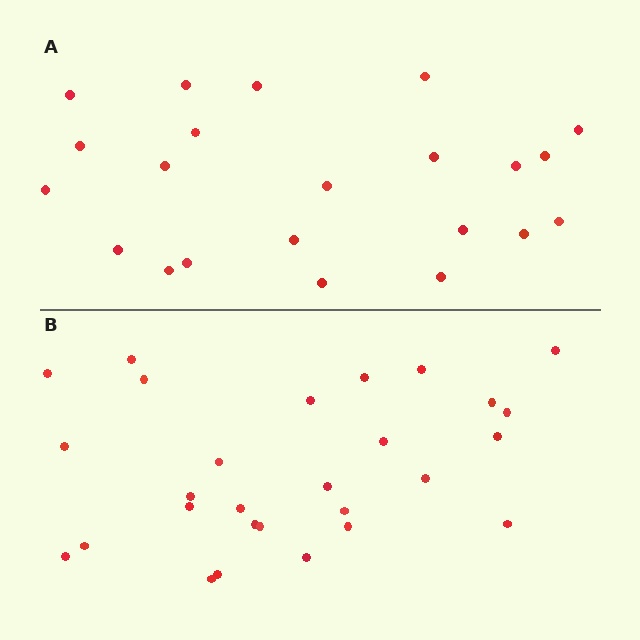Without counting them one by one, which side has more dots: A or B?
Region B (the bottom region) has more dots.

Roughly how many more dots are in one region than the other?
Region B has about 6 more dots than region A.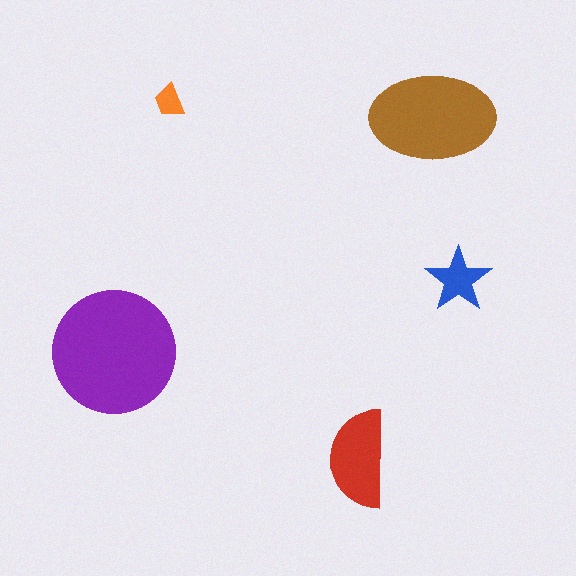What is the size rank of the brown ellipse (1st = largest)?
2nd.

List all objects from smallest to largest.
The orange trapezoid, the blue star, the red semicircle, the brown ellipse, the purple circle.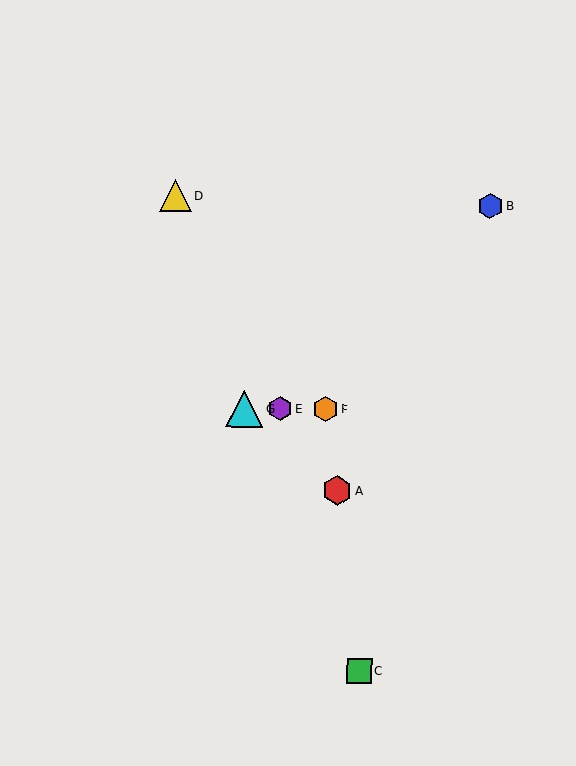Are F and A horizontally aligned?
No, F is at y≈409 and A is at y≈491.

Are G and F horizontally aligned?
Yes, both are at y≈408.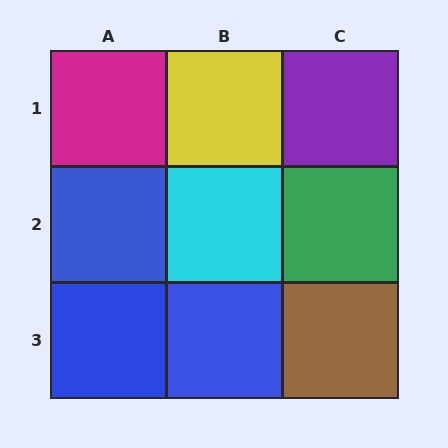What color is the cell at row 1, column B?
Yellow.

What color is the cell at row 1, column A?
Magenta.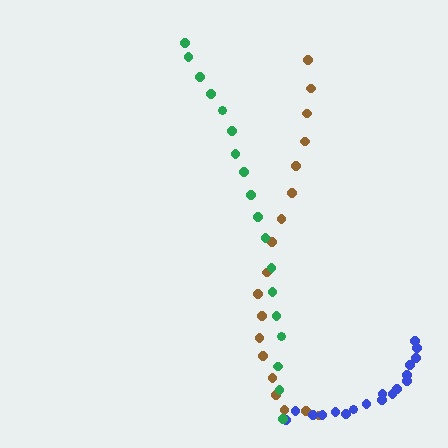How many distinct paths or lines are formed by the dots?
There are 3 distinct paths.